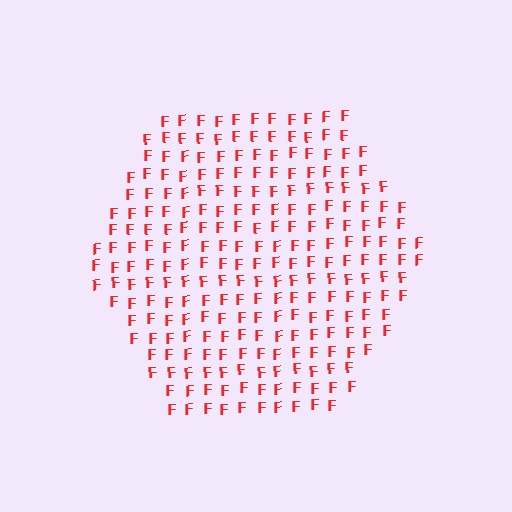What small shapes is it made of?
It is made of small letter F's.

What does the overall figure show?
The overall figure shows a hexagon.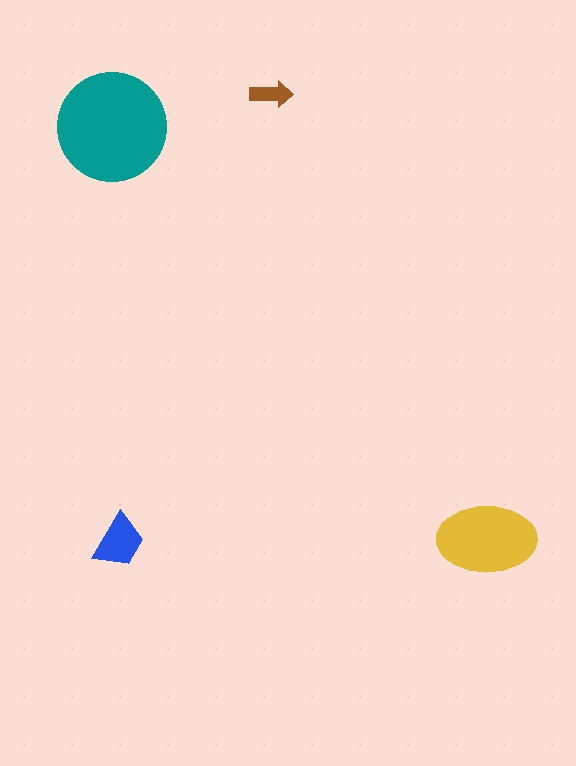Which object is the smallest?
The brown arrow.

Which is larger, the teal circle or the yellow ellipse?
The teal circle.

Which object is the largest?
The teal circle.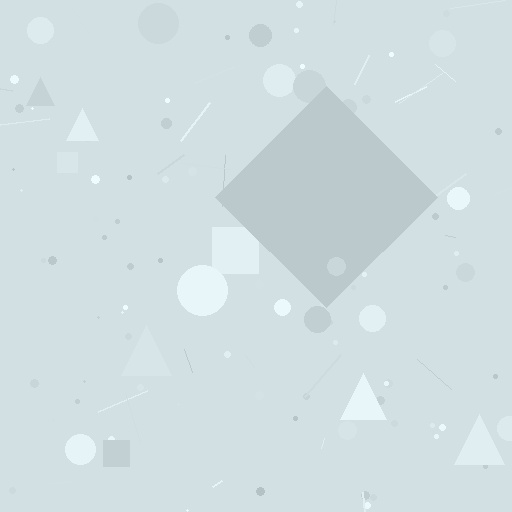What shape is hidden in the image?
A diamond is hidden in the image.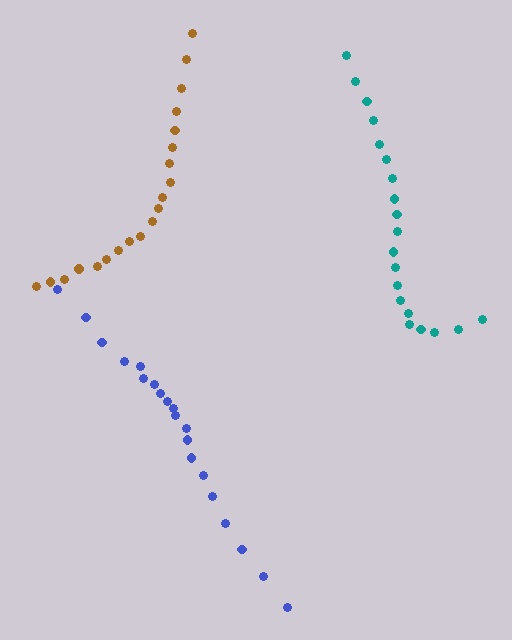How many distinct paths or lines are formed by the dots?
There are 3 distinct paths.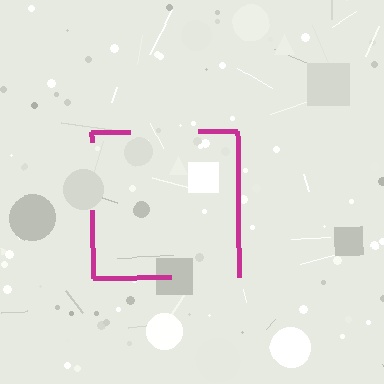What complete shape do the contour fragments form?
The contour fragments form a square.